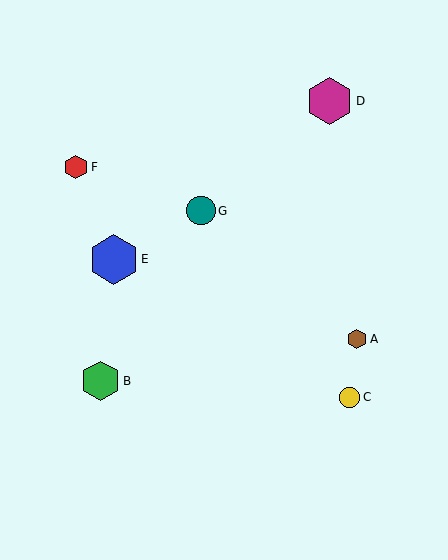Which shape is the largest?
The blue hexagon (labeled E) is the largest.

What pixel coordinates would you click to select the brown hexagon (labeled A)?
Click at (357, 339) to select the brown hexagon A.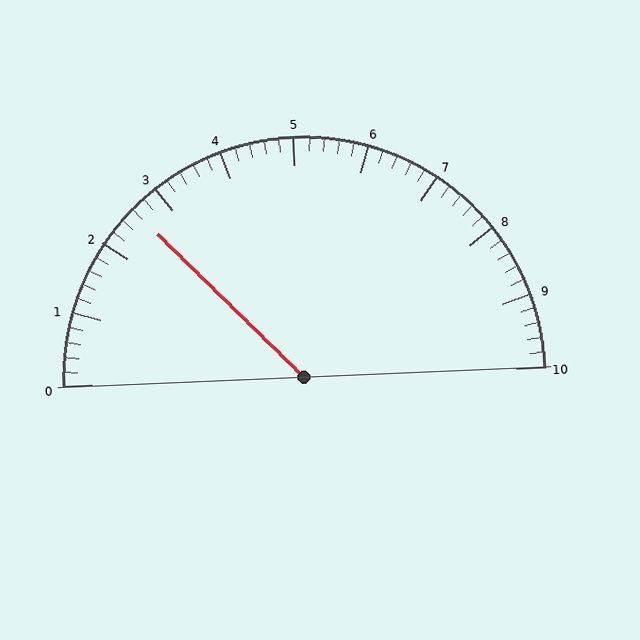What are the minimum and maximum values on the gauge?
The gauge ranges from 0 to 10.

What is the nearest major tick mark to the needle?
The nearest major tick mark is 3.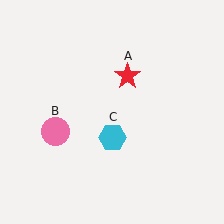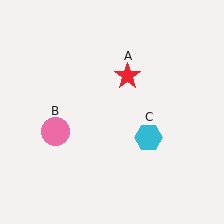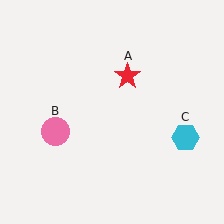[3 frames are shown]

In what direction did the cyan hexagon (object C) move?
The cyan hexagon (object C) moved right.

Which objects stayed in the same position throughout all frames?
Red star (object A) and pink circle (object B) remained stationary.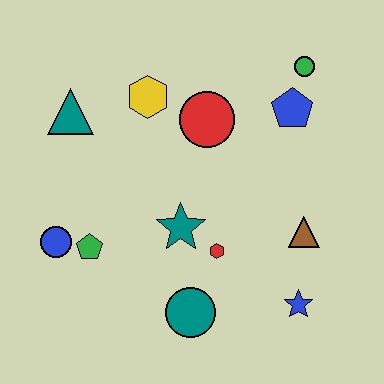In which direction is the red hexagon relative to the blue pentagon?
The red hexagon is below the blue pentagon.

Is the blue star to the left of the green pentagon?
No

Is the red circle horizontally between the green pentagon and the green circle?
Yes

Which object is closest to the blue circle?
The green pentagon is closest to the blue circle.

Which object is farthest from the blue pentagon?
The blue circle is farthest from the blue pentagon.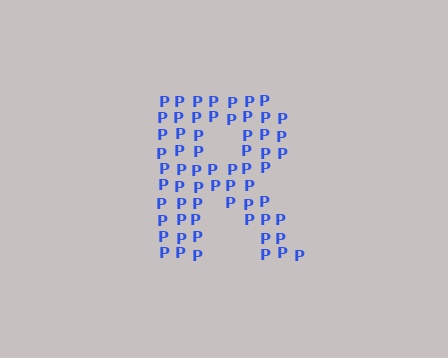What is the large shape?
The large shape is the letter R.